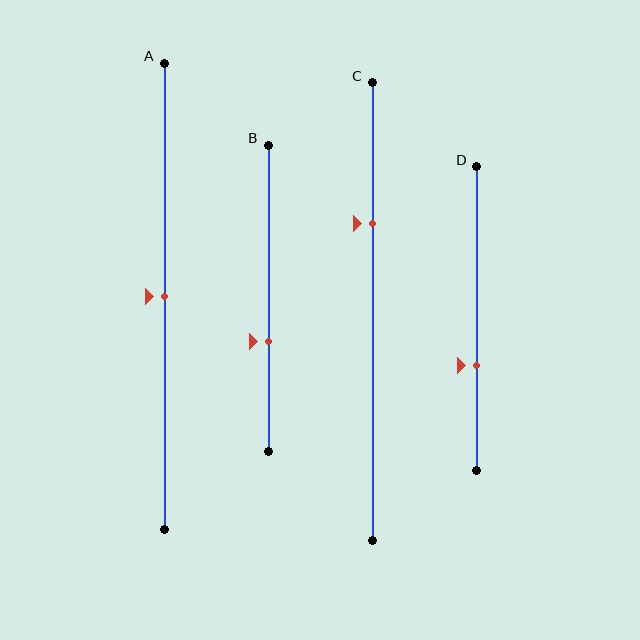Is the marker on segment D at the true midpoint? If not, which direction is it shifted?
No, the marker on segment D is shifted downward by about 16% of the segment length.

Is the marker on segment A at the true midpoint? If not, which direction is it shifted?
Yes, the marker on segment A is at the true midpoint.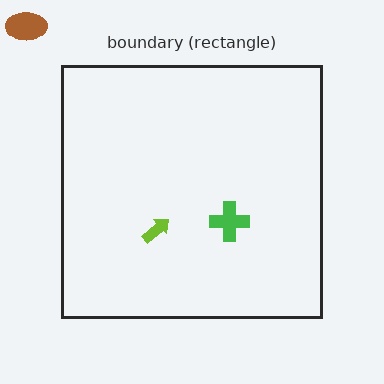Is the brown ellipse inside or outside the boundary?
Outside.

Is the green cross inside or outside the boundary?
Inside.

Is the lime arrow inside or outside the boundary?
Inside.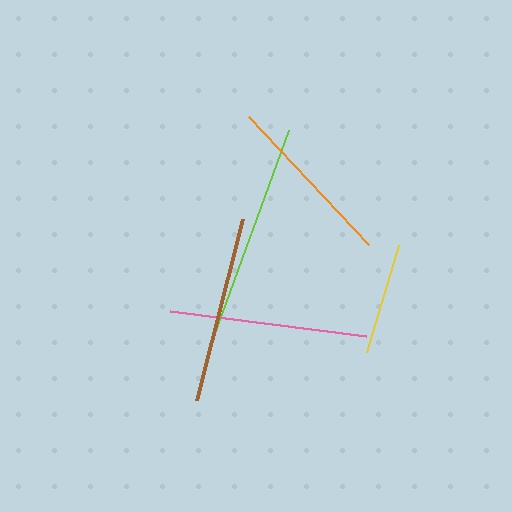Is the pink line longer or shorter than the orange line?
The pink line is longer than the orange line.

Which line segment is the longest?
The lime line is the longest at approximately 219 pixels.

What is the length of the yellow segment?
The yellow segment is approximately 111 pixels long.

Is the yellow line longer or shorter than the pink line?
The pink line is longer than the yellow line.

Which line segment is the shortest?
The yellow line is the shortest at approximately 111 pixels.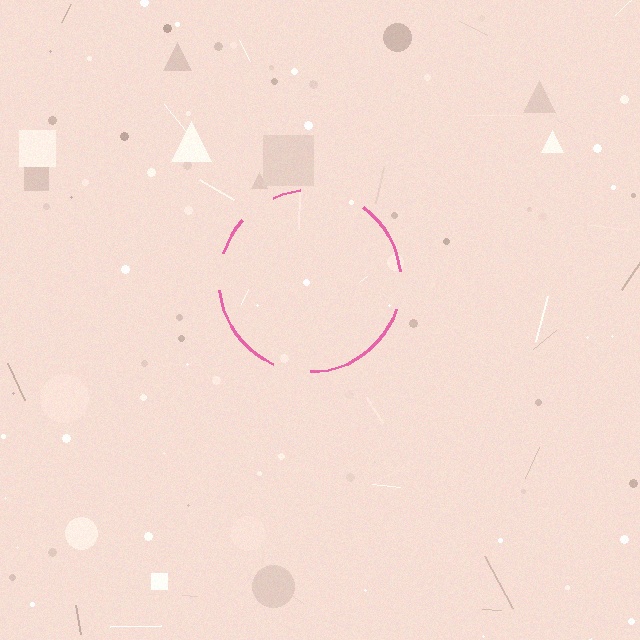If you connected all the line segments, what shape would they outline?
They would outline a circle.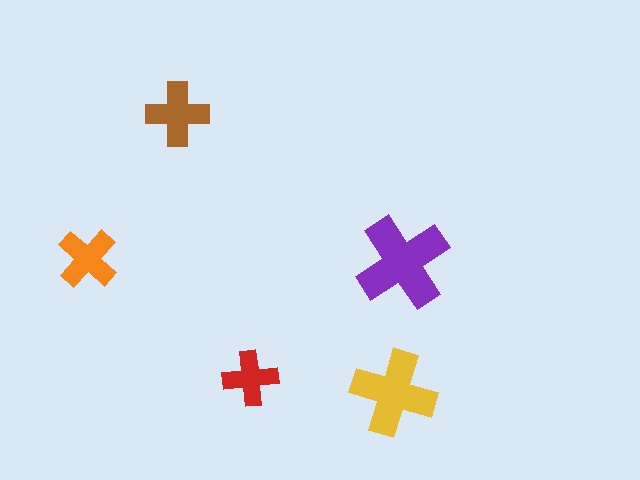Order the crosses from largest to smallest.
the purple one, the yellow one, the brown one, the orange one, the red one.